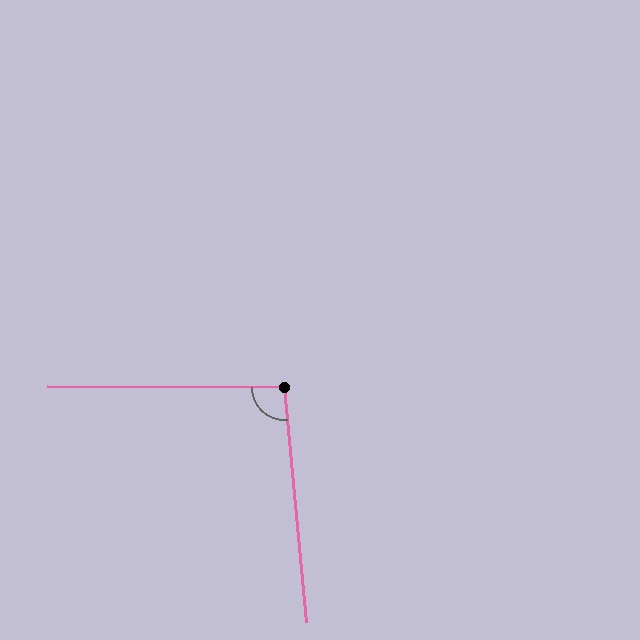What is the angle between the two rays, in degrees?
Approximately 95 degrees.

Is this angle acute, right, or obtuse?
It is obtuse.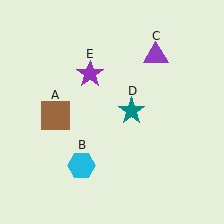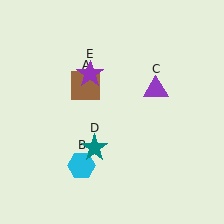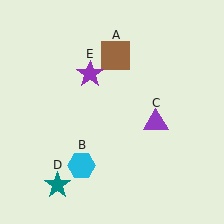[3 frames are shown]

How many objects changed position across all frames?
3 objects changed position: brown square (object A), purple triangle (object C), teal star (object D).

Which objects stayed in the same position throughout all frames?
Cyan hexagon (object B) and purple star (object E) remained stationary.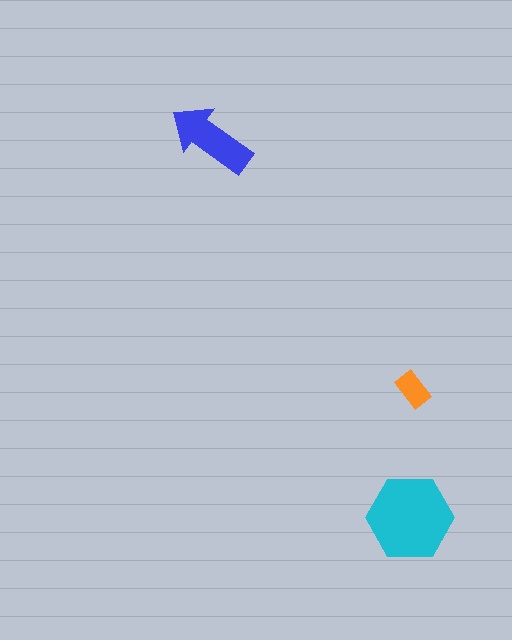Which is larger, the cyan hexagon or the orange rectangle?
The cyan hexagon.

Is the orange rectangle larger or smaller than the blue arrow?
Smaller.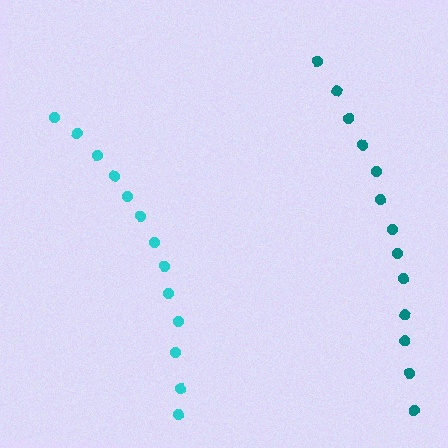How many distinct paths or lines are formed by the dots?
There are 2 distinct paths.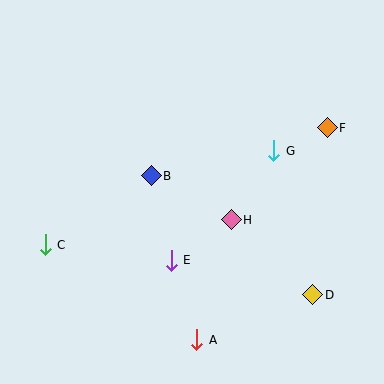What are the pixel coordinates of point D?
Point D is at (313, 295).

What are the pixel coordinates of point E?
Point E is at (171, 260).